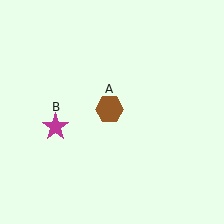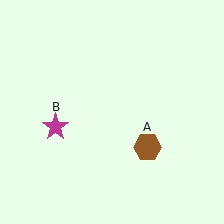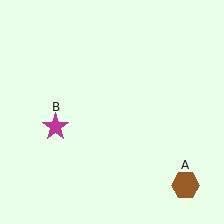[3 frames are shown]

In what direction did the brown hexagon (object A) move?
The brown hexagon (object A) moved down and to the right.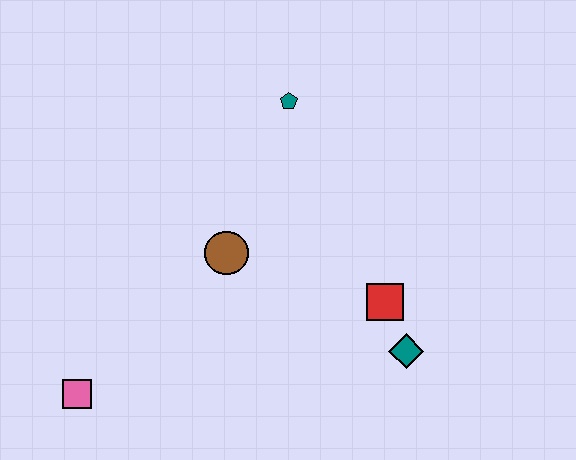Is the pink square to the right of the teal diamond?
No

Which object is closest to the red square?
The teal diamond is closest to the red square.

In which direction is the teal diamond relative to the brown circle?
The teal diamond is to the right of the brown circle.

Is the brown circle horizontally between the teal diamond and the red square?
No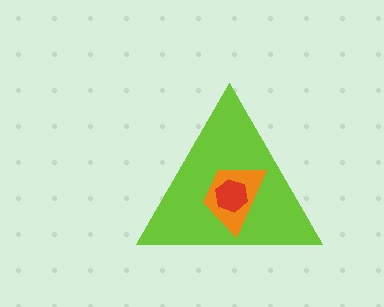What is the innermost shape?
The red hexagon.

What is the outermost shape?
The lime triangle.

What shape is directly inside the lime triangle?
The orange trapezoid.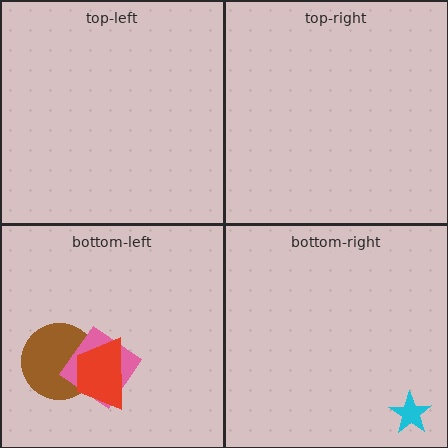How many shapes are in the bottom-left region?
3.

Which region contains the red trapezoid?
The bottom-left region.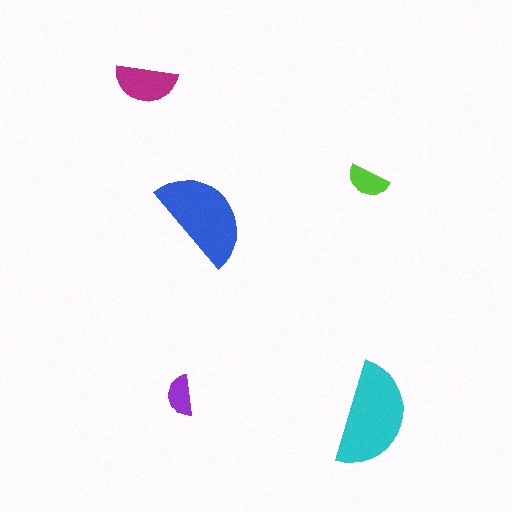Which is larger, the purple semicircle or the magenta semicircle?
The magenta one.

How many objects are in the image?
There are 5 objects in the image.